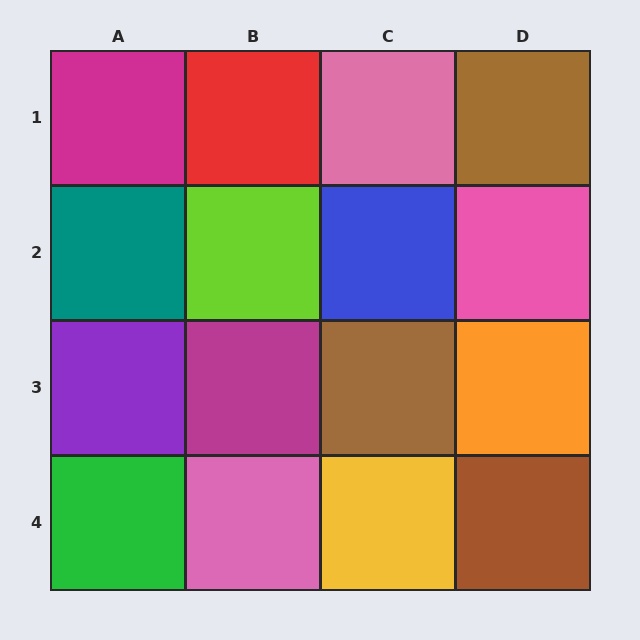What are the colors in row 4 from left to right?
Green, pink, yellow, brown.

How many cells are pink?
3 cells are pink.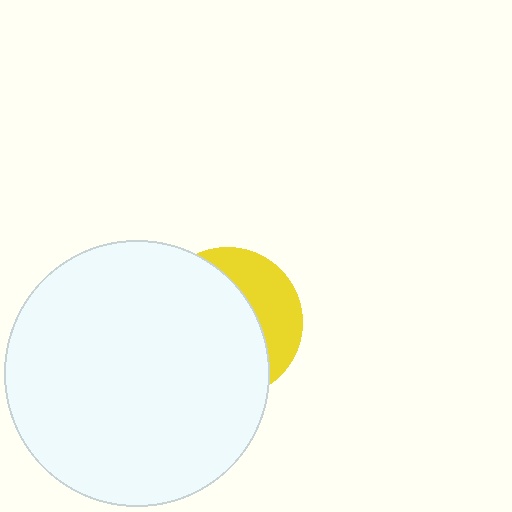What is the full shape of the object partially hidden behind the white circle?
The partially hidden object is a yellow circle.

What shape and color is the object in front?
The object in front is a white circle.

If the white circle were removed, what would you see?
You would see the complete yellow circle.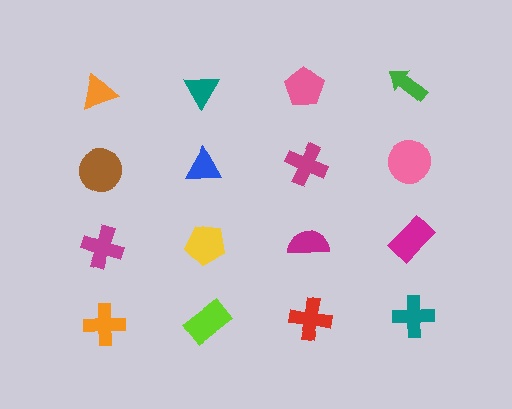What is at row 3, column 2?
A yellow pentagon.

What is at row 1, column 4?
A green arrow.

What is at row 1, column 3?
A pink pentagon.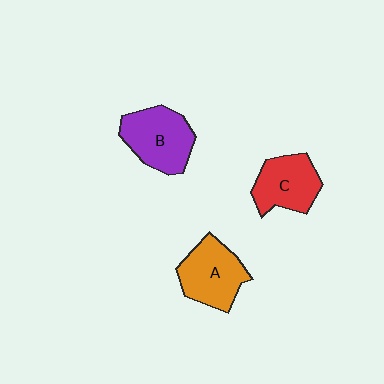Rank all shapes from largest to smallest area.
From largest to smallest: B (purple), A (orange), C (red).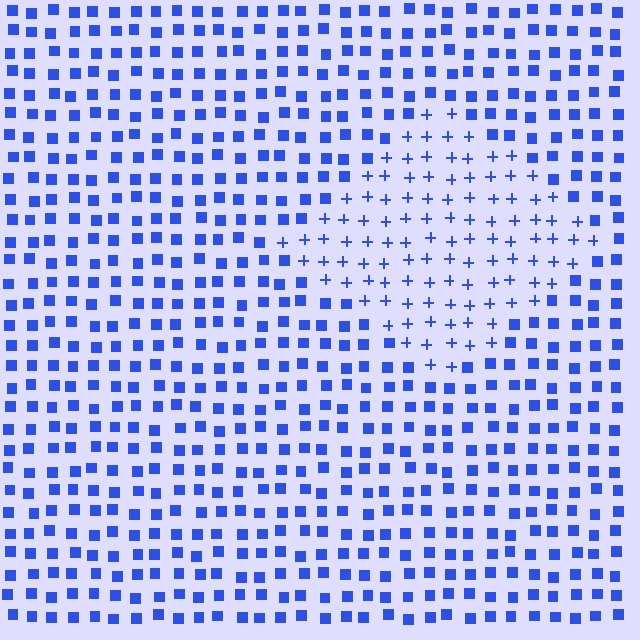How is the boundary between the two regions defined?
The boundary is defined by a change in element shape: plus signs inside vs. squares outside. All elements share the same color and spacing.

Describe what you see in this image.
The image is filled with small blue elements arranged in a uniform grid. A diamond-shaped region contains plus signs, while the surrounding area contains squares. The boundary is defined purely by the change in element shape.